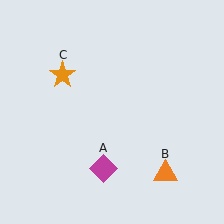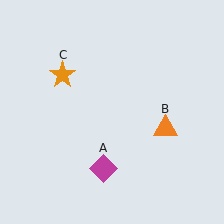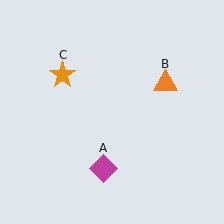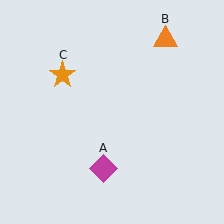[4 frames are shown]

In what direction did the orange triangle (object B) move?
The orange triangle (object B) moved up.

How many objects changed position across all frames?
1 object changed position: orange triangle (object B).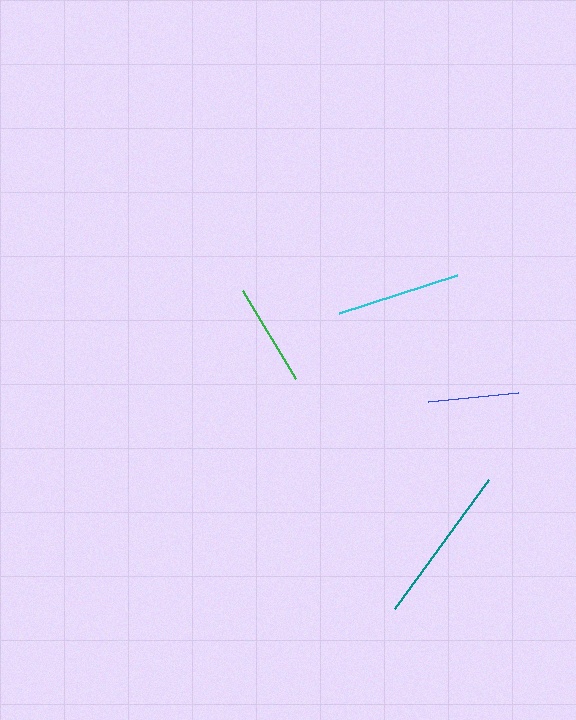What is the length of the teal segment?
The teal segment is approximately 159 pixels long.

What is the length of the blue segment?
The blue segment is approximately 90 pixels long.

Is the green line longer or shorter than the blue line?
The green line is longer than the blue line.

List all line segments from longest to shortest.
From longest to shortest: teal, cyan, green, blue.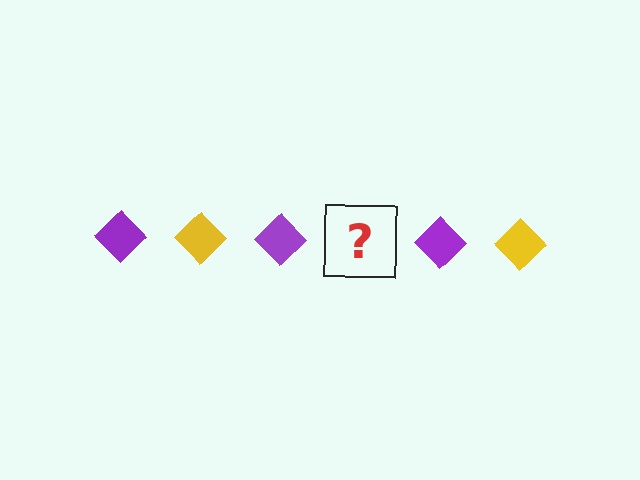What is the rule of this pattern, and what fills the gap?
The rule is that the pattern cycles through purple, yellow diamonds. The gap should be filled with a yellow diamond.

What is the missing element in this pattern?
The missing element is a yellow diamond.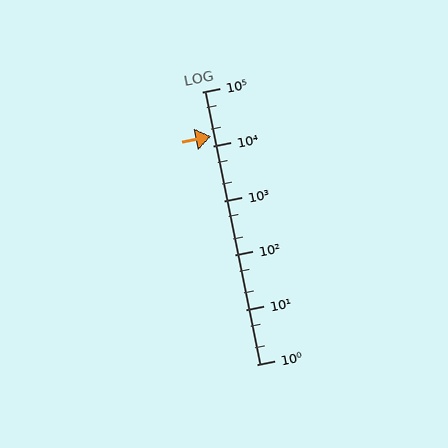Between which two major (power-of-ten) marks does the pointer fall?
The pointer is between 10000 and 100000.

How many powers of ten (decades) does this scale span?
The scale spans 5 decades, from 1 to 100000.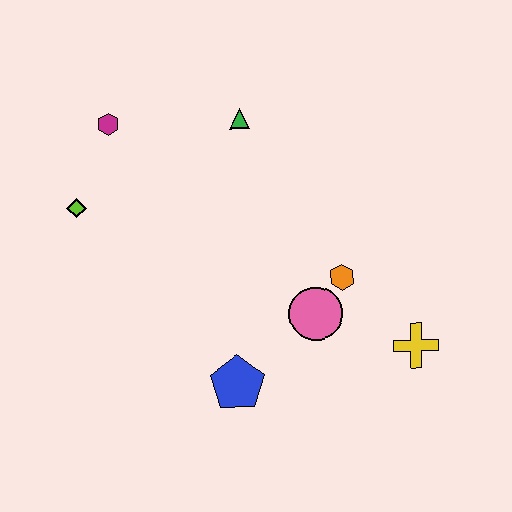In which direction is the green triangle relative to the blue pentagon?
The green triangle is above the blue pentagon.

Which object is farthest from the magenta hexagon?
The yellow cross is farthest from the magenta hexagon.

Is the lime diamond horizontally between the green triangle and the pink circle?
No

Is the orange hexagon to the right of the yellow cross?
No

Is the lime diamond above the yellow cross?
Yes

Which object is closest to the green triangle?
The magenta hexagon is closest to the green triangle.